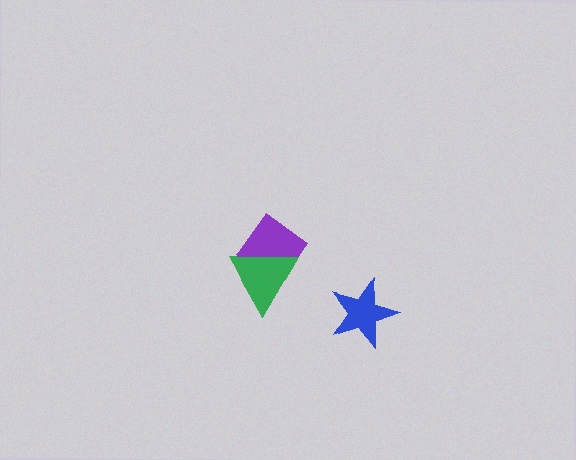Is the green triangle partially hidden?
No, no other shape covers it.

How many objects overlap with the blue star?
0 objects overlap with the blue star.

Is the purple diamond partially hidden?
Yes, it is partially covered by another shape.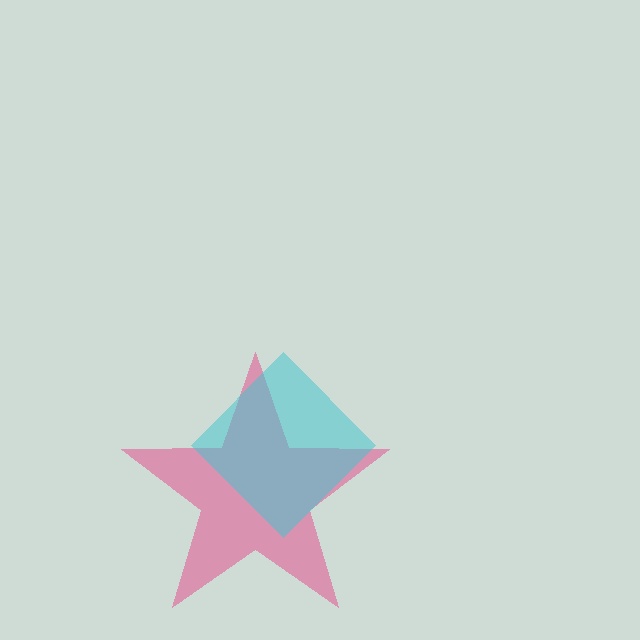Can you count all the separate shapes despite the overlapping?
Yes, there are 2 separate shapes.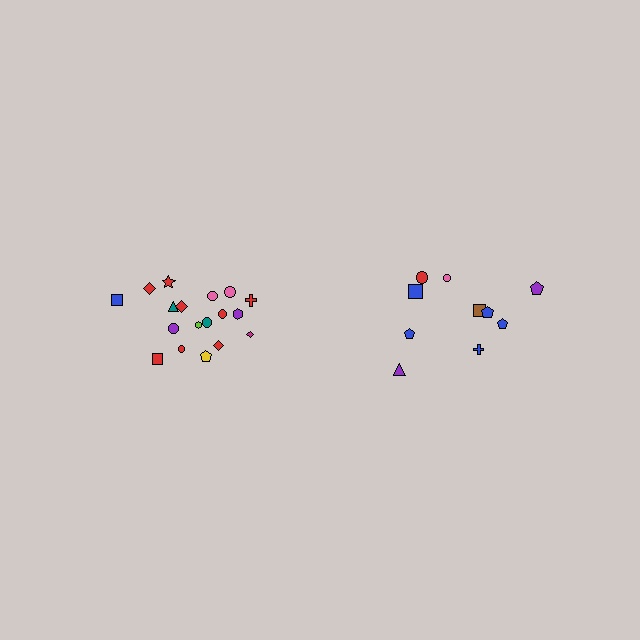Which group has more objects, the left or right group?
The left group.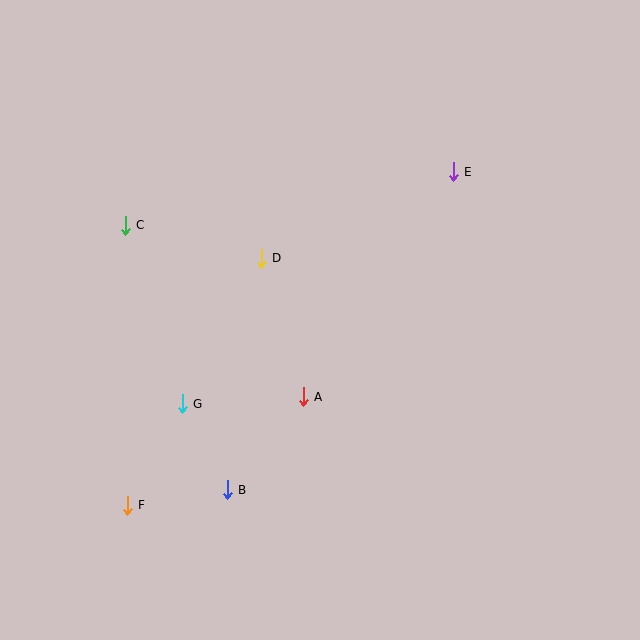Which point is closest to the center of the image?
Point A at (303, 397) is closest to the center.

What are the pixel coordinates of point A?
Point A is at (303, 397).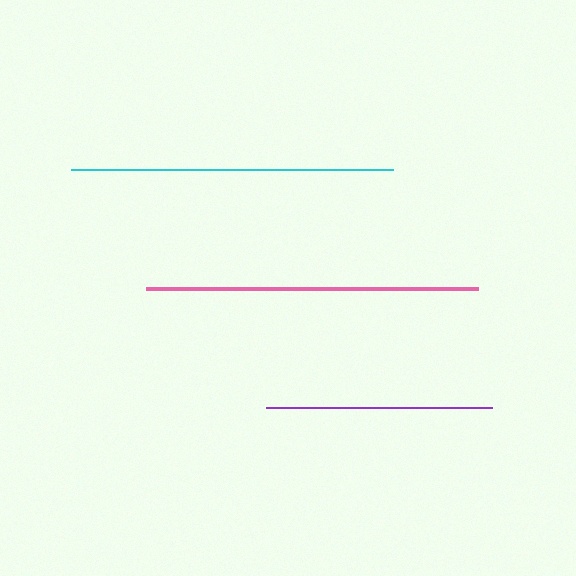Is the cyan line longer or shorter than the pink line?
The pink line is longer than the cyan line.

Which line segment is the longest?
The pink line is the longest at approximately 332 pixels.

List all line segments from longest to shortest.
From longest to shortest: pink, cyan, purple.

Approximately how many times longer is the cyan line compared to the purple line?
The cyan line is approximately 1.4 times the length of the purple line.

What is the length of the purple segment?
The purple segment is approximately 226 pixels long.